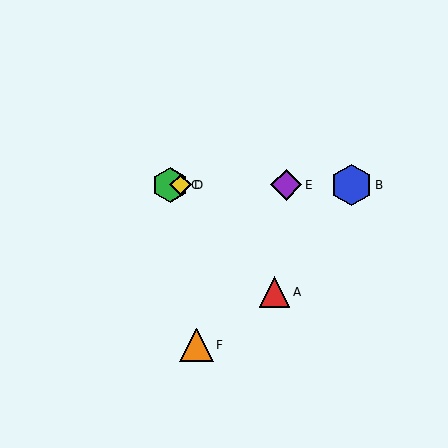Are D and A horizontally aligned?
No, D is at y≈185 and A is at y≈292.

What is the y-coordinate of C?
Object C is at y≈185.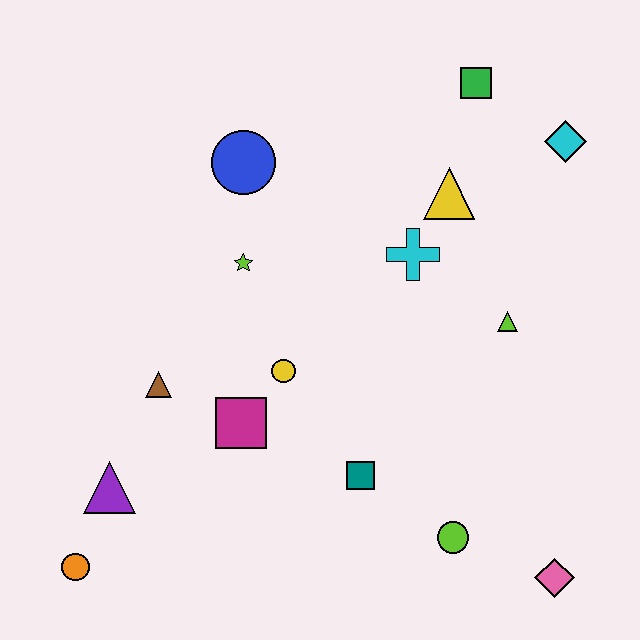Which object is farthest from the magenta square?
The cyan diamond is farthest from the magenta square.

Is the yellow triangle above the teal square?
Yes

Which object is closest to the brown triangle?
The magenta square is closest to the brown triangle.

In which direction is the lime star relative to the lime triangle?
The lime star is to the left of the lime triangle.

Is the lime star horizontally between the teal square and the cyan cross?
No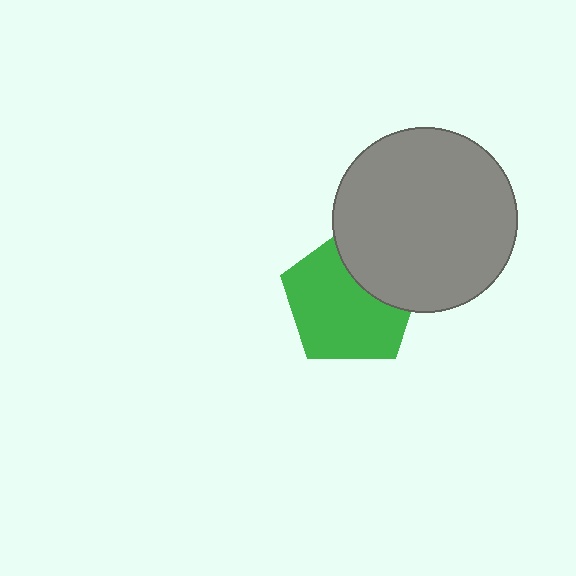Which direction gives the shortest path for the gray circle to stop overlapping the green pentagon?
Moving toward the upper-right gives the shortest separation.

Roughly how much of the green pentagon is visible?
Most of it is visible (roughly 70%).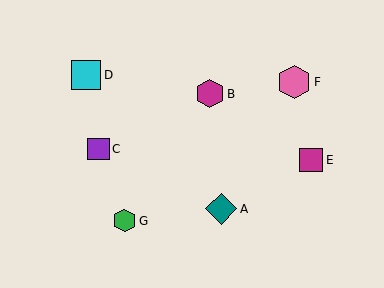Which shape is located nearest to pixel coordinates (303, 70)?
The pink hexagon (labeled F) at (294, 82) is nearest to that location.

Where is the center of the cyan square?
The center of the cyan square is at (86, 75).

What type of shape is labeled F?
Shape F is a pink hexagon.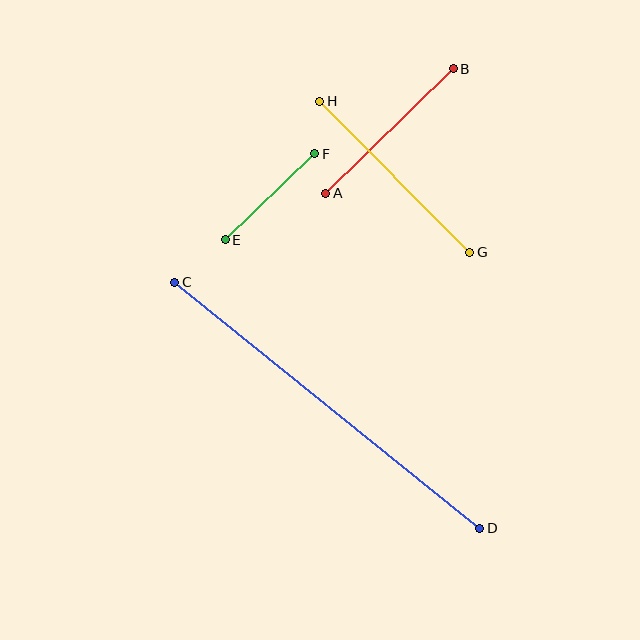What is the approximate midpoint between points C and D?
The midpoint is at approximately (327, 405) pixels.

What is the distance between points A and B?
The distance is approximately 178 pixels.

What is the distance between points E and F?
The distance is approximately 124 pixels.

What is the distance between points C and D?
The distance is approximately 392 pixels.